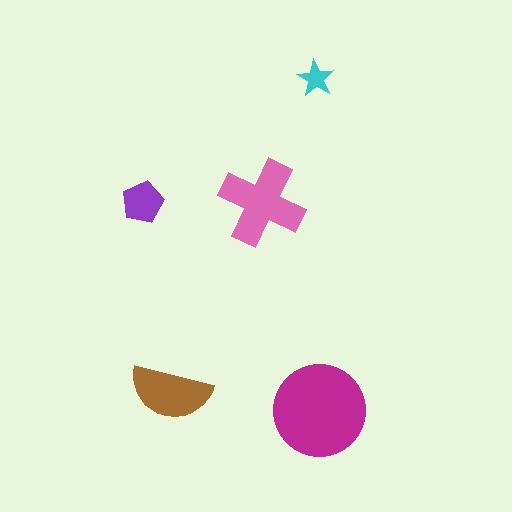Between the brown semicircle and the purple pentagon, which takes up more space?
The brown semicircle.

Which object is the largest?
The magenta circle.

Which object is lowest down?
The magenta circle is bottommost.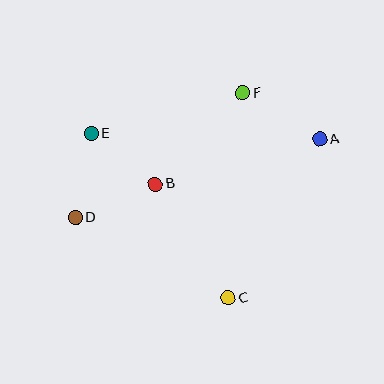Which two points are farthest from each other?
Points A and D are farthest from each other.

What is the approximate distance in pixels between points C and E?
The distance between C and E is approximately 214 pixels.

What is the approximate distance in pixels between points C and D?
The distance between C and D is approximately 173 pixels.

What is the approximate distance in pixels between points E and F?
The distance between E and F is approximately 157 pixels.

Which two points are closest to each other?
Points B and E are closest to each other.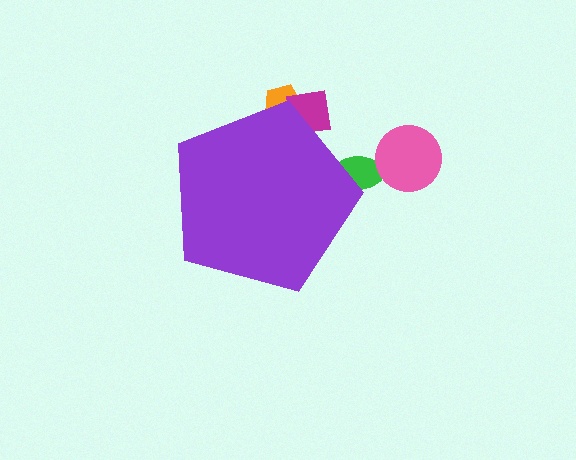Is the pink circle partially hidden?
No, the pink circle is fully visible.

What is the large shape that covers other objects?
A purple pentagon.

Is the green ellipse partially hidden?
Yes, the green ellipse is partially hidden behind the purple pentagon.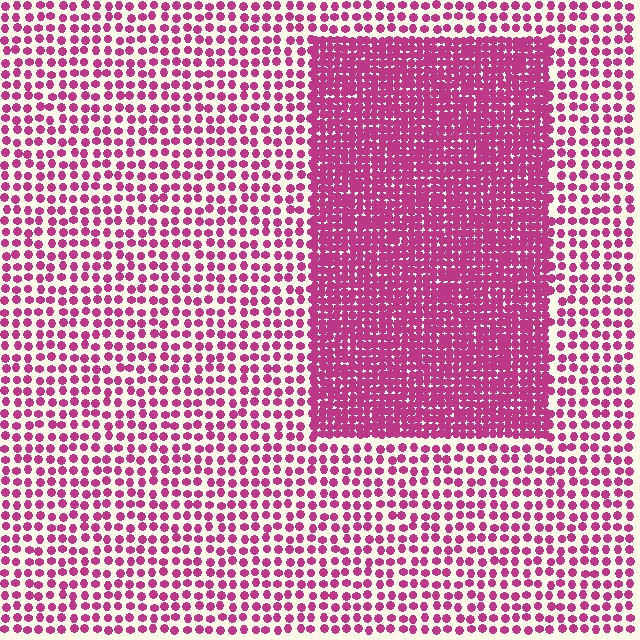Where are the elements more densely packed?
The elements are more densely packed inside the rectangle boundary.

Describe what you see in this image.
The image contains small magenta elements arranged at two different densities. A rectangle-shaped region is visible where the elements are more densely packed than the surrounding area.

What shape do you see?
I see a rectangle.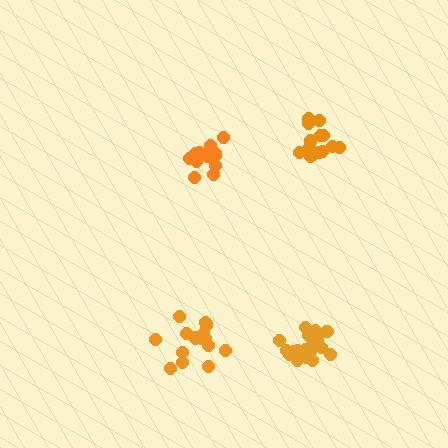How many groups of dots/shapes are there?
There are 4 groups.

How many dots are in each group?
Group 1: 13 dots, Group 2: 19 dots, Group 3: 15 dots, Group 4: 16 dots (63 total).